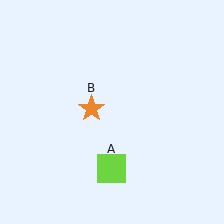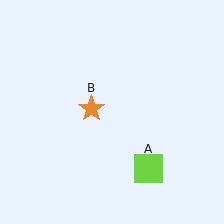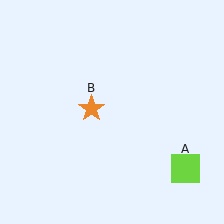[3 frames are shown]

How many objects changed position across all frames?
1 object changed position: lime square (object A).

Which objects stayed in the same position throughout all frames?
Orange star (object B) remained stationary.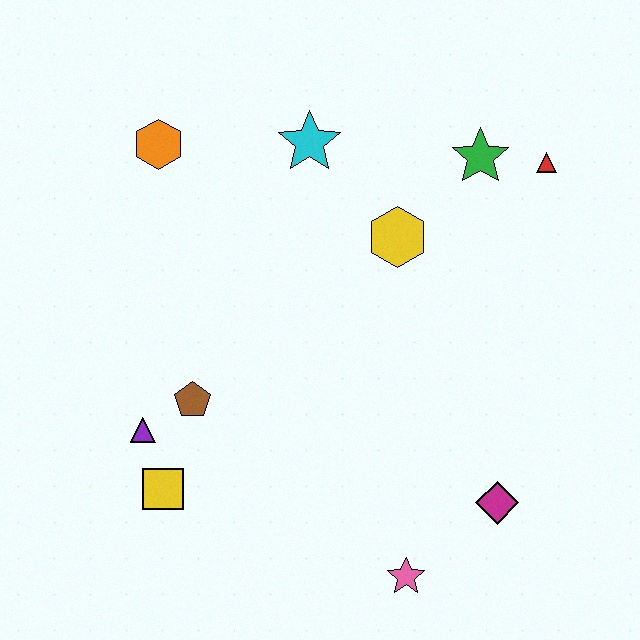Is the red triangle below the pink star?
No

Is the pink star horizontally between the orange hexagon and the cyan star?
No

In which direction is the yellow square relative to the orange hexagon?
The yellow square is below the orange hexagon.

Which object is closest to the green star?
The red triangle is closest to the green star.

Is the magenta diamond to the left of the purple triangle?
No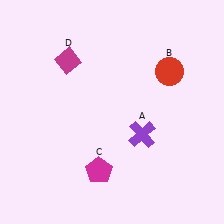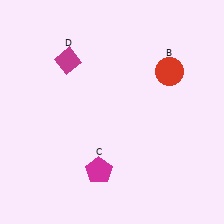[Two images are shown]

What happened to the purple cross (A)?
The purple cross (A) was removed in Image 2. It was in the bottom-right area of Image 1.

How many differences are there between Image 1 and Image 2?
There is 1 difference between the two images.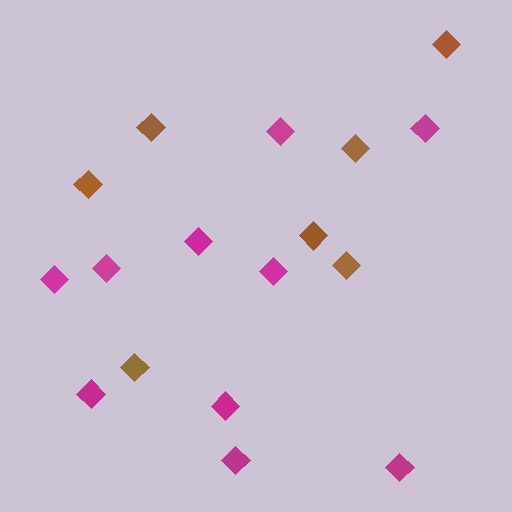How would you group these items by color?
There are 2 groups: one group of brown diamonds (7) and one group of magenta diamonds (10).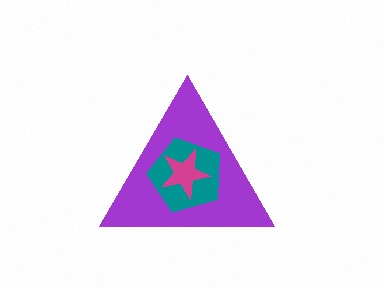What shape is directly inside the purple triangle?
The teal pentagon.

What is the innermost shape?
The magenta star.